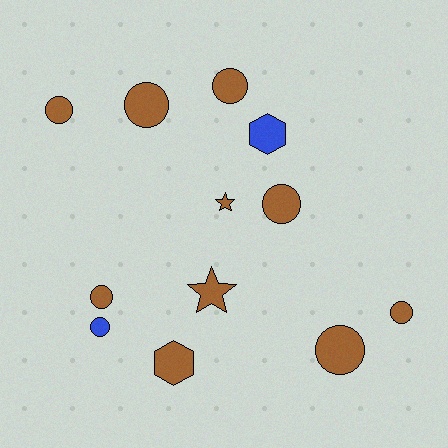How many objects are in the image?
There are 12 objects.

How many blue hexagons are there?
There is 1 blue hexagon.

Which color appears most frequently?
Brown, with 10 objects.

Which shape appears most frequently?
Circle, with 8 objects.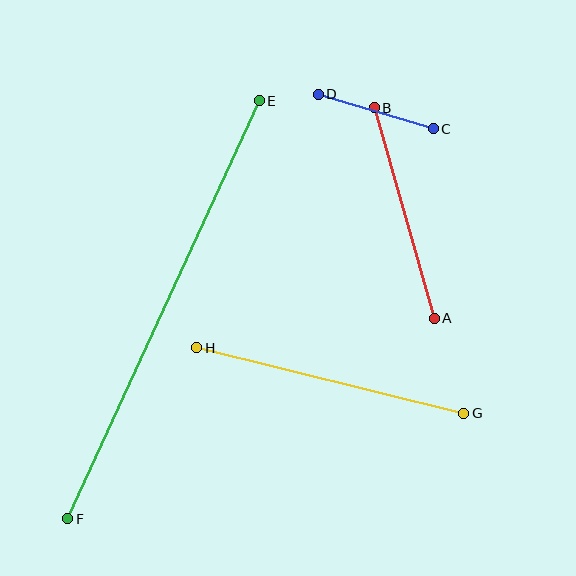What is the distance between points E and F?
The distance is approximately 460 pixels.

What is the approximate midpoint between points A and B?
The midpoint is at approximately (404, 213) pixels.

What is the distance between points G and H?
The distance is approximately 275 pixels.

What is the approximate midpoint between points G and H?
The midpoint is at approximately (330, 381) pixels.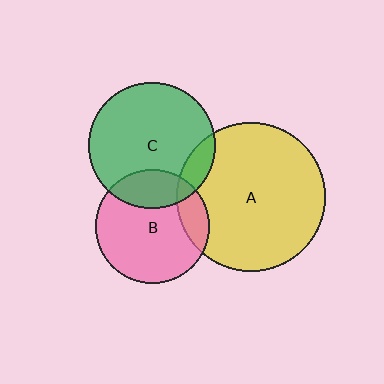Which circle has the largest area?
Circle A (yellow).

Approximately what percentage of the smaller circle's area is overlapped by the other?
Approximately 25%.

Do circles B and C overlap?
Yes.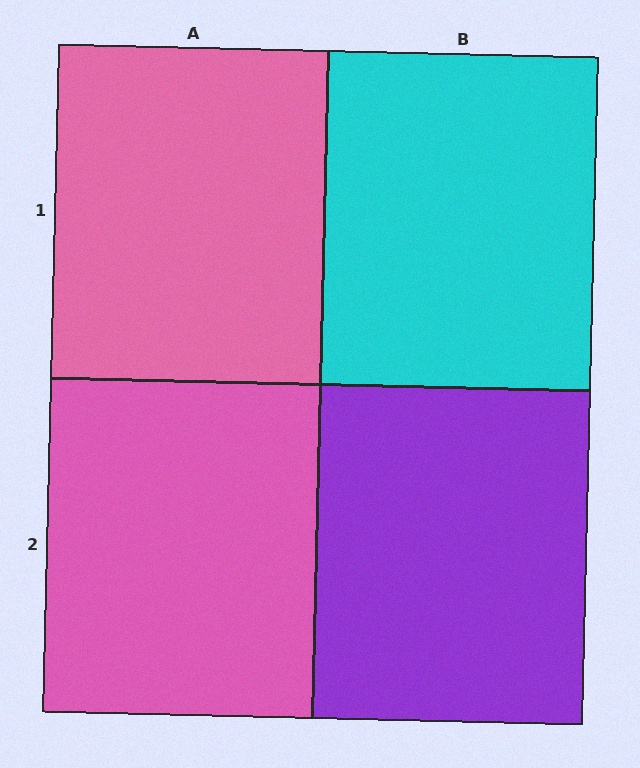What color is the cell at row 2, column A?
Pink.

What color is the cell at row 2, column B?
Purple.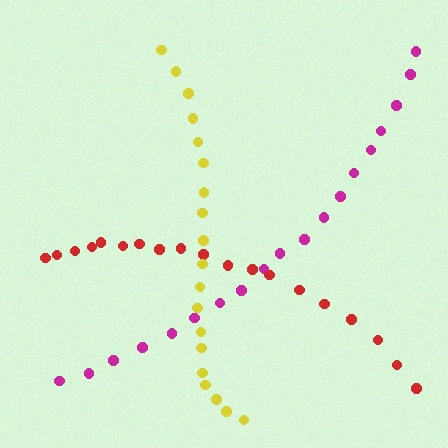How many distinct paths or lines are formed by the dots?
There are 3 distinct paths.